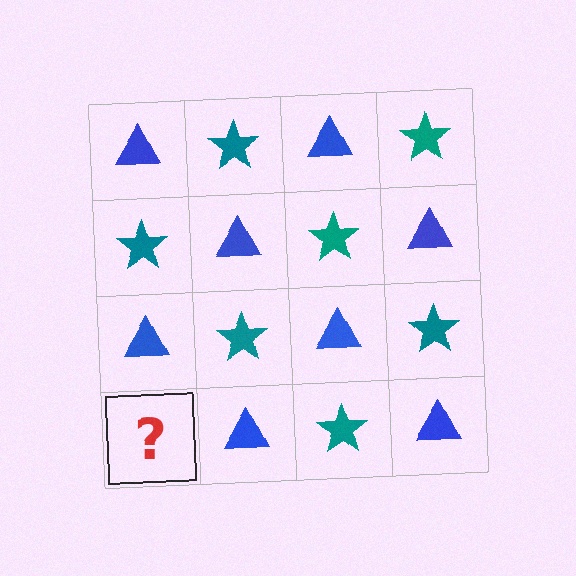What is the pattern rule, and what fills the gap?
The rule is that it alternates blue triangle and teal star in a checkerboard pattern. The gap should be filled with a teal star.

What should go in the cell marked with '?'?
The missing cell should contain a teal star.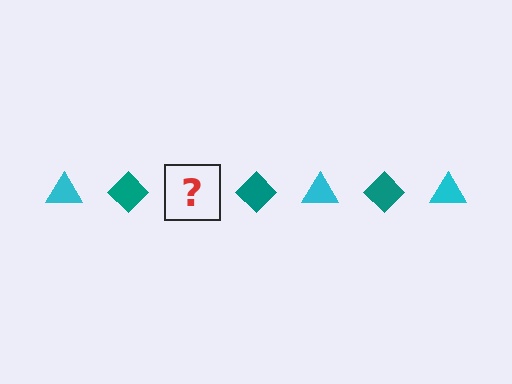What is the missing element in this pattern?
The missing element is a cyan triangle.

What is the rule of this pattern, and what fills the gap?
The rule is that the pattern alternates between cyan triangle and teal diamond. The gap should be filled with a cyan triangle.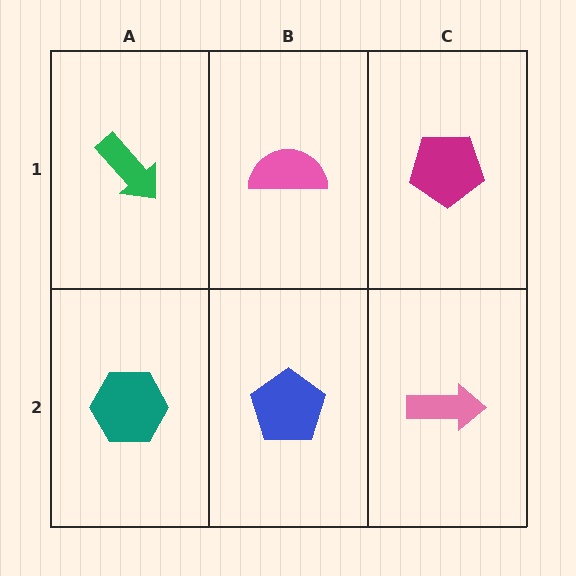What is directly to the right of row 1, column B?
A magenta pentagon.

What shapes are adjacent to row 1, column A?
A teal hexagon (row 2, column A), a pink semicircle (row 1, column B).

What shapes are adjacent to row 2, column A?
A green arrow (row 1, column A), a blue pentagon (row 2, column B).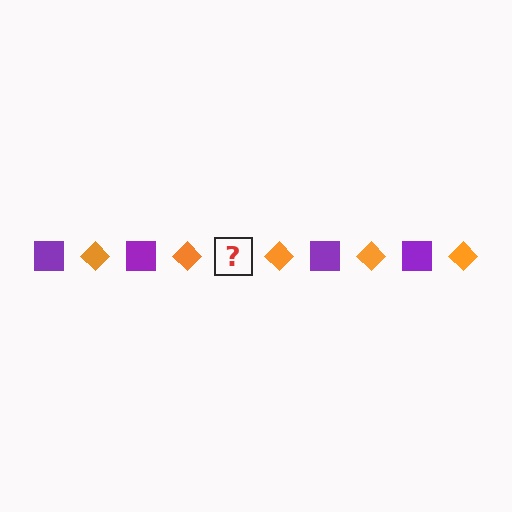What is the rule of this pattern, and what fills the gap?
The rule is that the pattern alternates between purple square and orange diamond. The gap should be filled with a purple square.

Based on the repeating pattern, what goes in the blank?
The blank should be a purple square.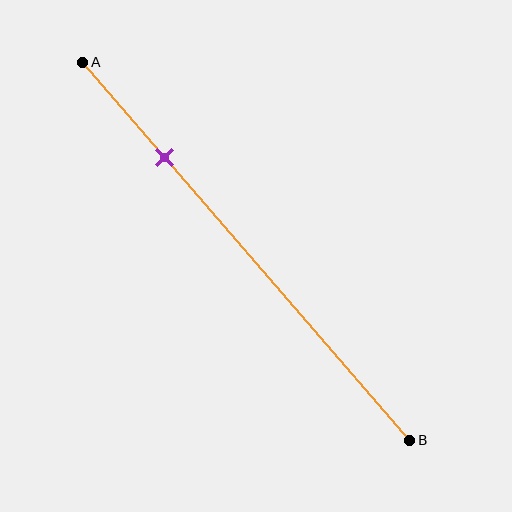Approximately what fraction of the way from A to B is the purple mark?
The purple mark is approximately 25% of the way from A to B.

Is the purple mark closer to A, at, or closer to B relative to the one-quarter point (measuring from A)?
The purple mark is approximately at the one-quarter point of segment AB.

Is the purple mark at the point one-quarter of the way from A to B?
Yes, the mark is approximately at the one-quarter point.